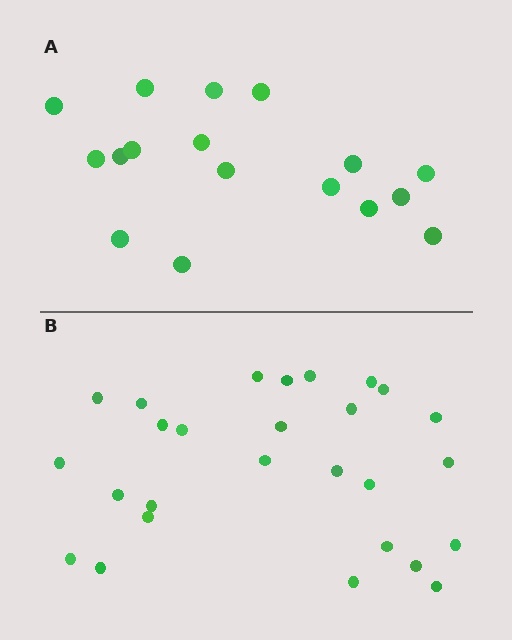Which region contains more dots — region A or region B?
Region B (the bottom region) has more dots.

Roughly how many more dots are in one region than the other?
Region B has roughly 10 or so more dots than region A.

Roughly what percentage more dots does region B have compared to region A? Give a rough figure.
About 60% more.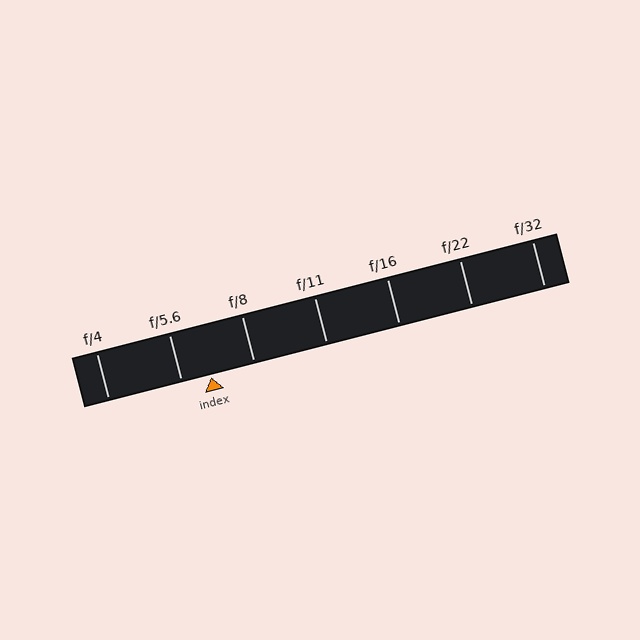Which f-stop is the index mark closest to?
The index mark is closest to f/5.6.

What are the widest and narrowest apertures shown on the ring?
The widest aperture shown is f/4 and the narrowest is f/32.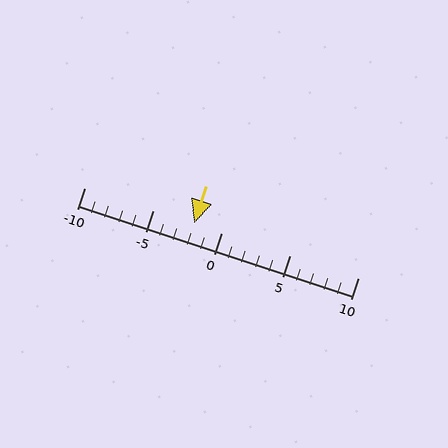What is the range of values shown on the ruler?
The ruler shows values from -10 to 10.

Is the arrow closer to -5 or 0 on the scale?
The arrow is closer to 0.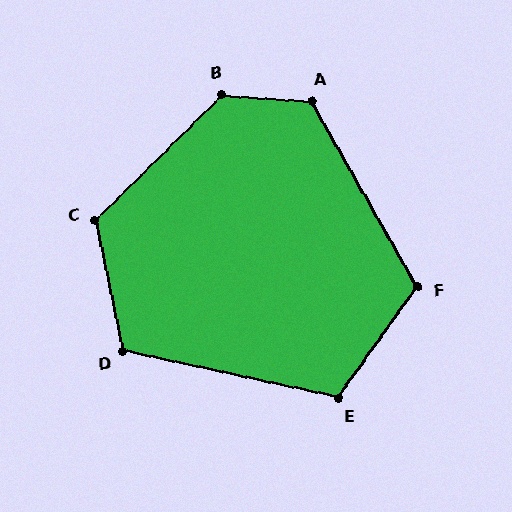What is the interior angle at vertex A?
Approximately 123 degrees (obtuse).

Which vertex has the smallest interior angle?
E, at approximately 113 degrees.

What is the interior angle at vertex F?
Approximately 115 degrees (obtuse).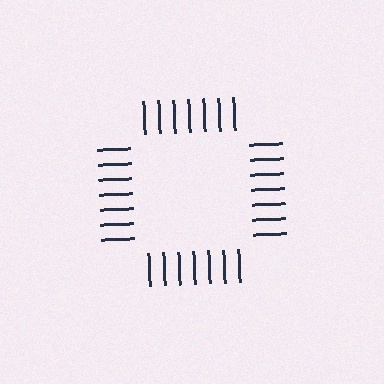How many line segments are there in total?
28 — 7 along each of the 4 edges.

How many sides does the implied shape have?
4 sides — the line-ends trace a square.